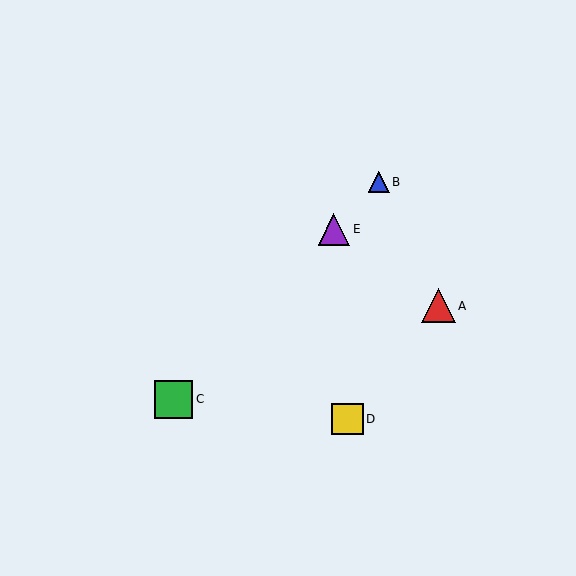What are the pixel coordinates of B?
Object B is at (379, 182).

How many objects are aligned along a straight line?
3 objects (B, C, E) are aligned along a straight line.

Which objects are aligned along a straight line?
Objects B, C, E are aligned along a straight line.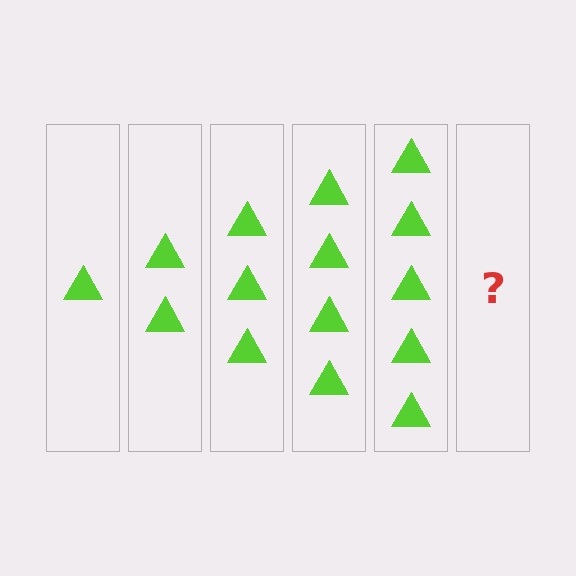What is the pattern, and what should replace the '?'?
The pattern is that each step adds one more triangle. The '?' should be 6 triangles.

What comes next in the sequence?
The next element should be 6 triangles.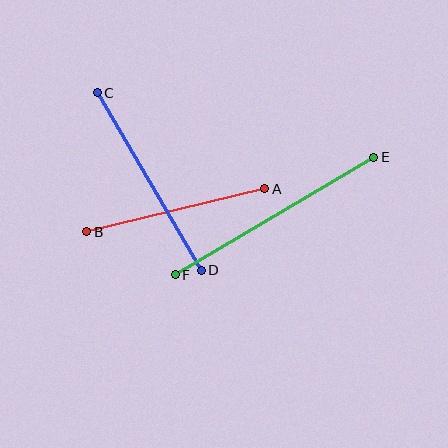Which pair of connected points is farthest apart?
Points E and F are farthest apart.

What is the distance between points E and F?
The distance is approximately 231 pixels.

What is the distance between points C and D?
The distance is approximately 206 pixels.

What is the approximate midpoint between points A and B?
The midpoint is at approximately (176, 210) pixels.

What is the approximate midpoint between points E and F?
The midpoint is at approximately (274, 216) pixels.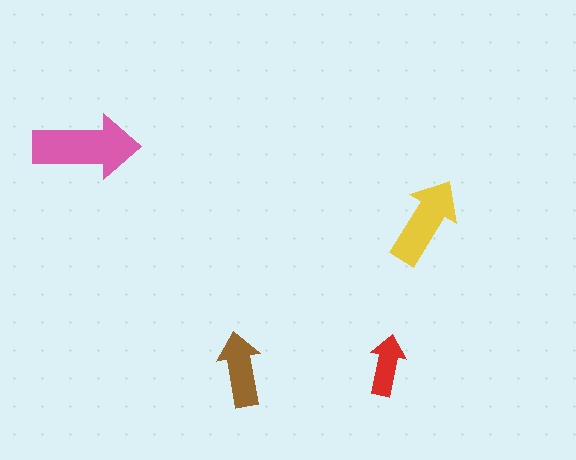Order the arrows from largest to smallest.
the pink one, the yellow one, the brown one, the red one.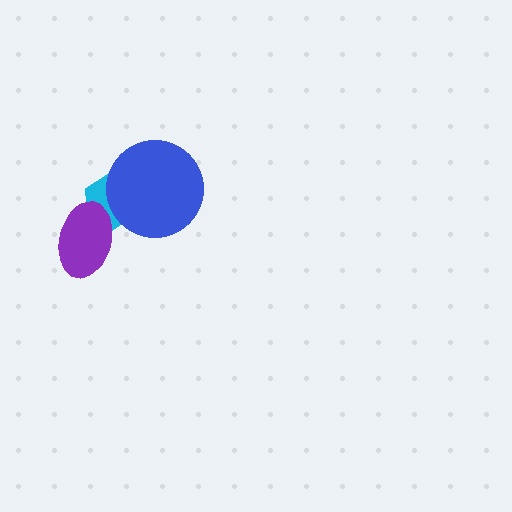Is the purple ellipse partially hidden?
No, no other shape covers it.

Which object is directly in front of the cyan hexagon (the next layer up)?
The purple ellipse is directly in front of the cyan hexagon.